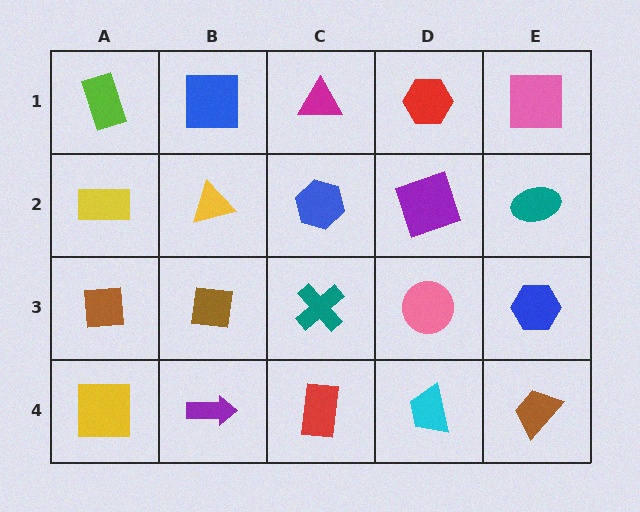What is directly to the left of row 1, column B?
A lime rectangle.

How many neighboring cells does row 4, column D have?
3.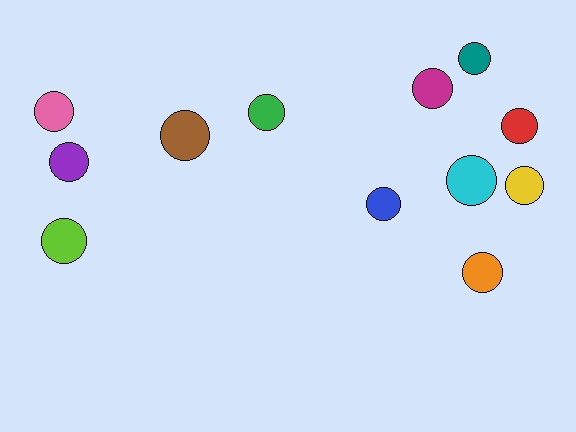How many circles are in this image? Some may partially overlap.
There are 12 circles.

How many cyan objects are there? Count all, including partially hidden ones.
There is 1 cyan object.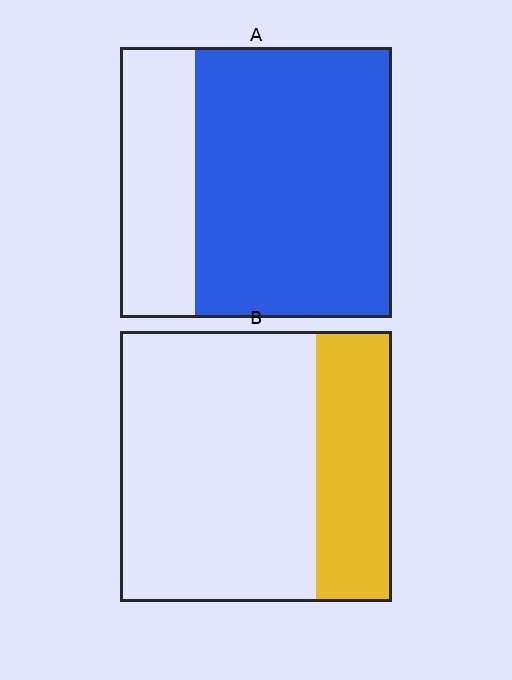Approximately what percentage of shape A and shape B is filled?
A is approximately 70% and B is approximately 30%.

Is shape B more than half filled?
No.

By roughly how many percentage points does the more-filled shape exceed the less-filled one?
By roughly 45 percentage points (A over B).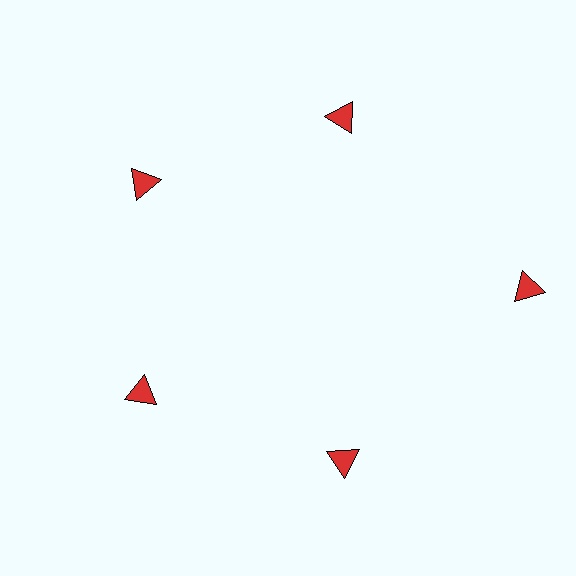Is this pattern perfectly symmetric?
No. The 5 red triangles are arranged in a ring, but one element near the 3 o'clock position is pushed outward from the center, breaking the 5-fold rotational symmetry.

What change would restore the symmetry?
The symmetry would be restored by moving it inward, back onto the ring so that all 5 triangles sit at equal angles and equal distance from the center.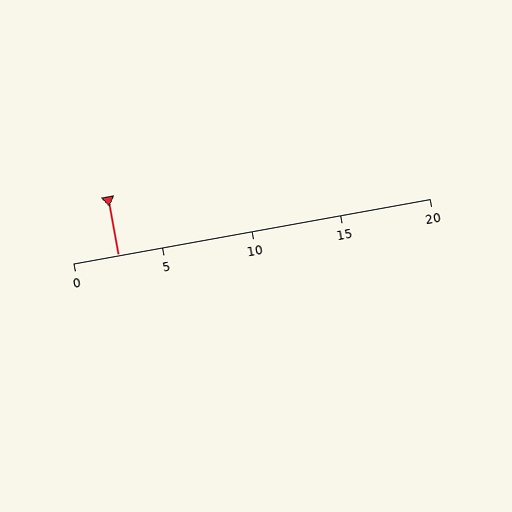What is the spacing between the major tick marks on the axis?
The major ticks are spaced 5 apart.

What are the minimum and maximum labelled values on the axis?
The axis runs from 0 to 20.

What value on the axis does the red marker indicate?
The marker indicates approximately 2.5.